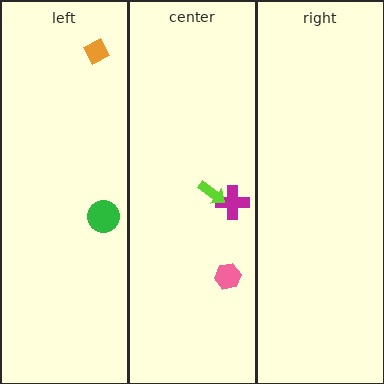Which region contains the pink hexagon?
The center region.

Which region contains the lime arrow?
The center region.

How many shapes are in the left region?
2.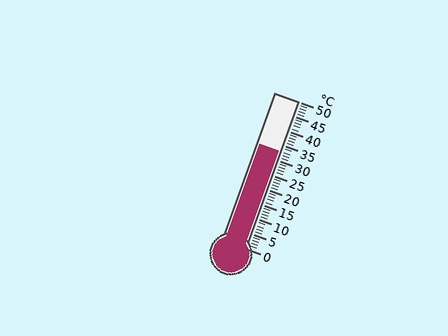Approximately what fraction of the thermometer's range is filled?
The thermometer is filled to approximately 65% of its range.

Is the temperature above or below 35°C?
The temperature is below 35°C.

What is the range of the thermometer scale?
The thermometer scale ranges from 0°C to 50°C.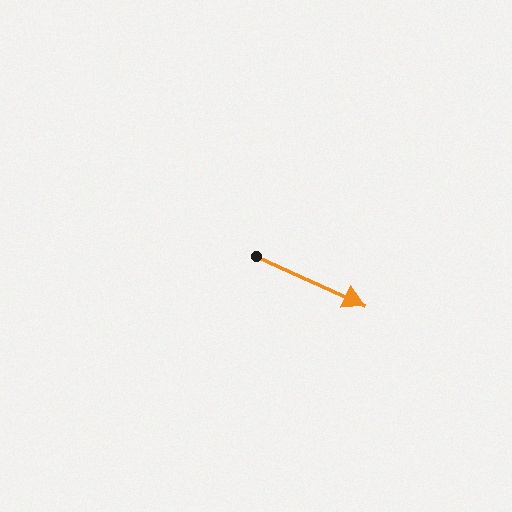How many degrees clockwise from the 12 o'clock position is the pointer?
Approximately 115 degrees.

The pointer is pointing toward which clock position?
Roughly 4 o'clock.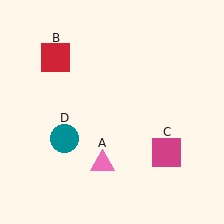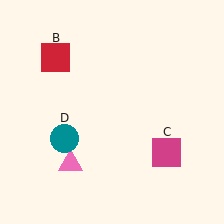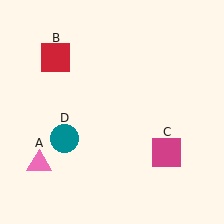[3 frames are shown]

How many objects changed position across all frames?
1 object changed position: pink triangle (object A).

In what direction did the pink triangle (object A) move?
The pink triangle (object A) moved left.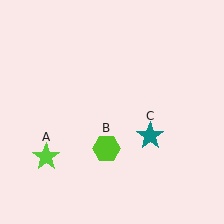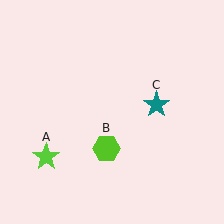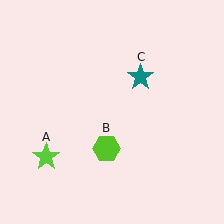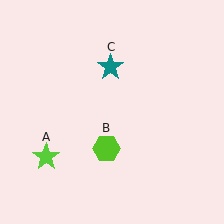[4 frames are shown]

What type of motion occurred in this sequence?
The teal star (object C) rotated counterclockwise around the center of the scene.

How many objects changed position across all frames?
1 object changed position: teal star (object C).